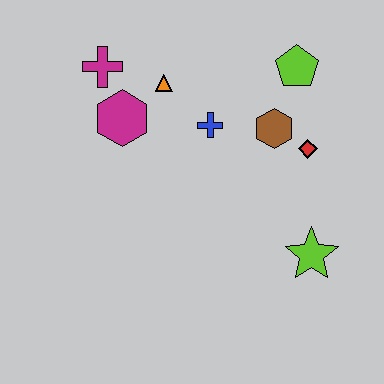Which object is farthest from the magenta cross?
The lime star is farthest from the magenta cross.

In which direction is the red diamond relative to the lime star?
The red diamond is above the lime star.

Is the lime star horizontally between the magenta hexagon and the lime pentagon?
No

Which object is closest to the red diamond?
The brown hexagon is closest to the red diamond.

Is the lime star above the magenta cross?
No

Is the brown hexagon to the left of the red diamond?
Yes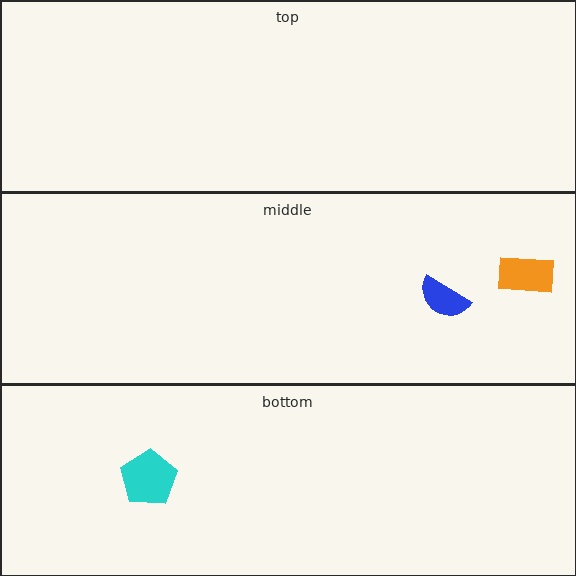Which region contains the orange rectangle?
The middle region.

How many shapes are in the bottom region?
1.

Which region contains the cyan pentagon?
The bottom region.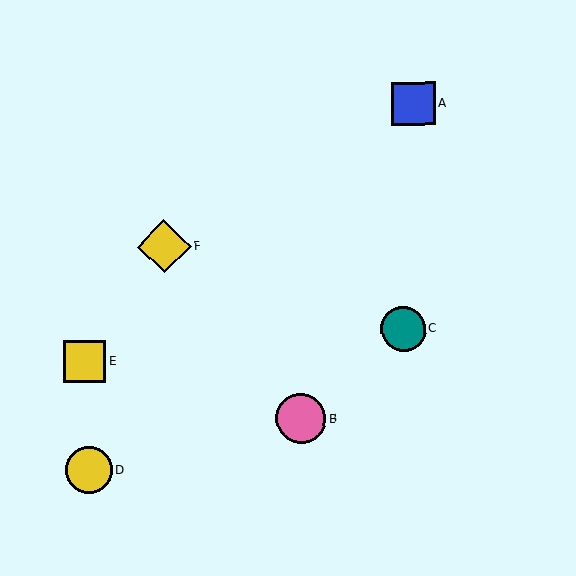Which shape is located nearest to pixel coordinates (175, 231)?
The yellow diamond (labeled F) at (164, 246) is nearest to that location.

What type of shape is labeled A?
Shape A is a blue square.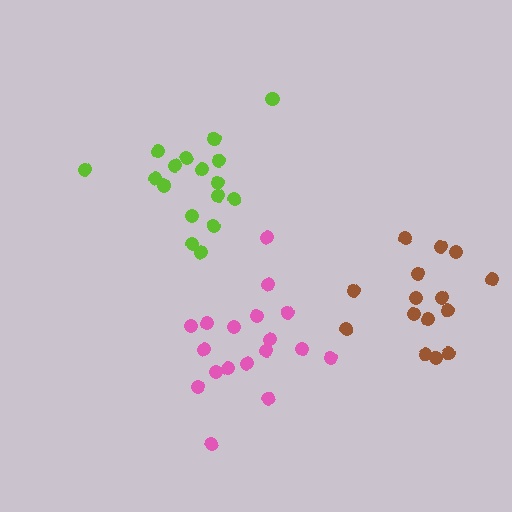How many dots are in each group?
Group 1: 15 dots, Group 2: 17 dots, Group 3: 18 dots (50 total).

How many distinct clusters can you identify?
There are 3 distinct clusters.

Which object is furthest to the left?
The lime cluster is leftmost.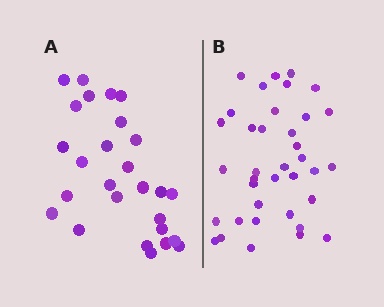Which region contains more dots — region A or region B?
Region B (the right region) has more dots.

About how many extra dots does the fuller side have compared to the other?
Region B has roughly 10 or so more dots than region A.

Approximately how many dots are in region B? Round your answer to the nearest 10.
About 40 dots. (The exact count is 37, which rounds to 40.)